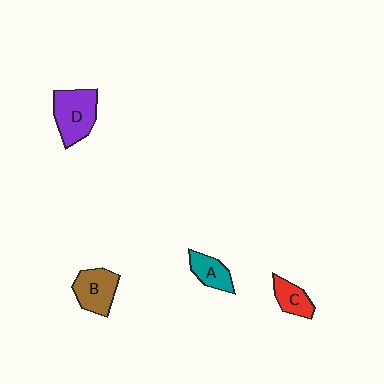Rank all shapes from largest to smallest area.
From largest to smallest: D (purple), B (brown), A (teal), C (red).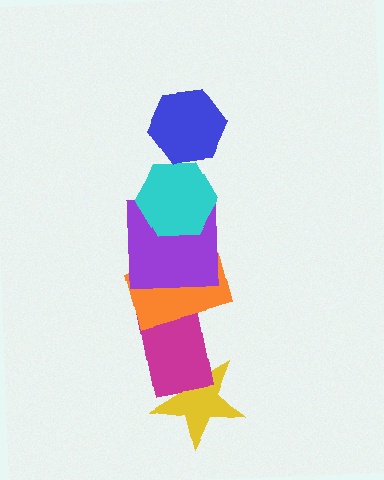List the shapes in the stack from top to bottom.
From top to bottom: the blue hexagon, the cyan hexagon, the purple square, the orange rectangle, the magenta rectangle, the yellow star.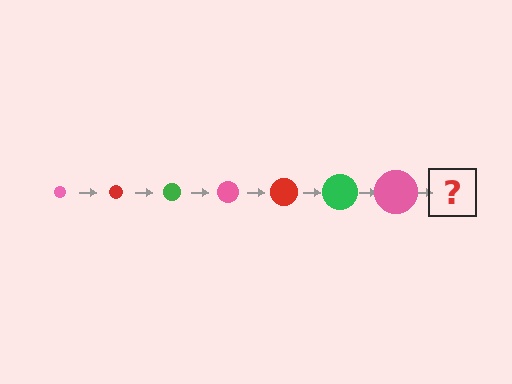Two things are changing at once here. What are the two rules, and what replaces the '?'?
The two rules are that the circle grows larger each step and the color cycles through pink, red, and green. The '?' should be a red circle, larger than the previous one.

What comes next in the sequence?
The next element should be a red circle, larger than the previous one.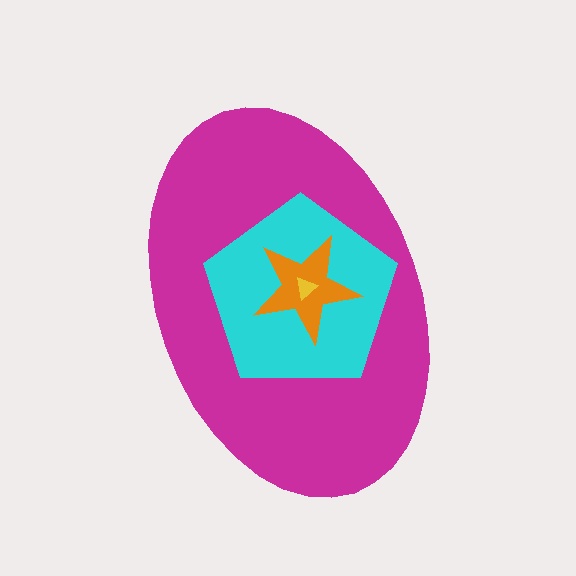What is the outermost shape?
The magenta ellipse.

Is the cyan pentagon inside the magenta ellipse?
Yes.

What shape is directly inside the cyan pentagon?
The orange star.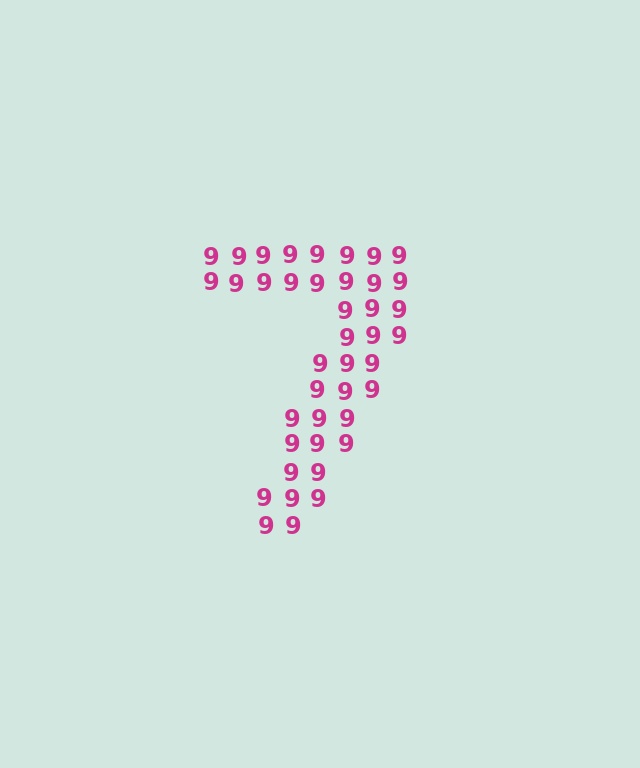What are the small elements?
The small elements are digit 9's.